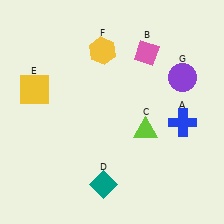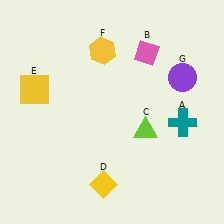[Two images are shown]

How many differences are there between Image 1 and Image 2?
There are 2 differences between the two images.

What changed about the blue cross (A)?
In Image 1, A is blue. In Image 2, it changed to teal.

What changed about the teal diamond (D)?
In Image 1, D is teal. In Image 2, it changed to yellow.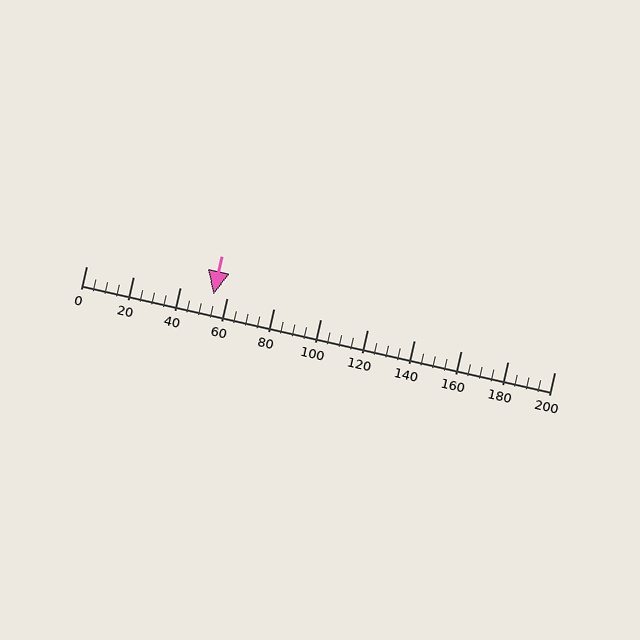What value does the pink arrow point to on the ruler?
The pink arrow points to approximately 54.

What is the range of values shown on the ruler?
The ruler shows values from 0 to 200.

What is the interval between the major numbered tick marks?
The major tick marks are spaced 20 units apart.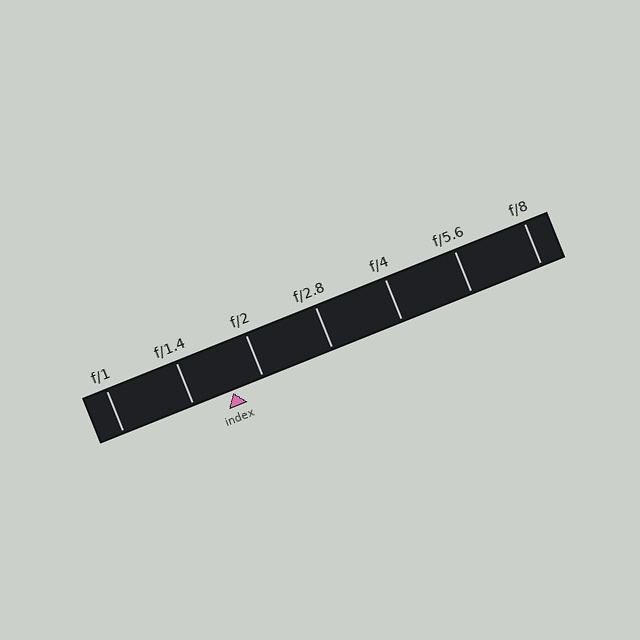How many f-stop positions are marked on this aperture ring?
There are 7 f-stop positions marked.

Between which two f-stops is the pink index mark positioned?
The index mark is between f/1.4 and f/2.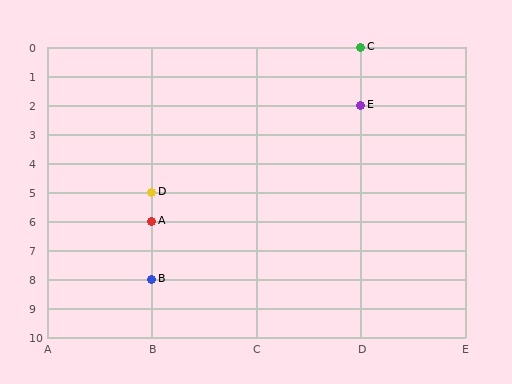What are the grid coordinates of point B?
Point B is at grid coordinates (B, 8).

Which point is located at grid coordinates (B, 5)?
Point D is at (B, 5).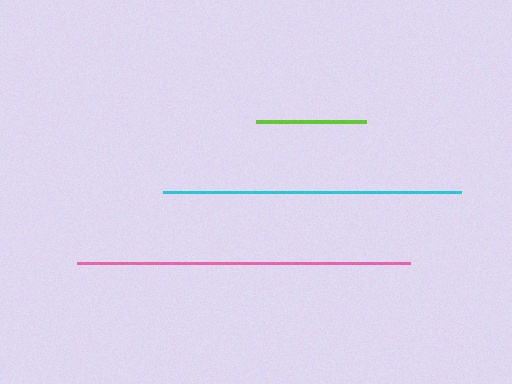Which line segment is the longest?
The pink line is the longest at approximately 333 pixels.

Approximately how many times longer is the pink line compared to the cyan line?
The pink line is approximately 1.1 times the length of the cyan line.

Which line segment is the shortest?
The lime line is the shortest at approximately 111 pixels.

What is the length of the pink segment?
The pink segment is approximately 333 pixels long.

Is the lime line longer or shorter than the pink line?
The pink line is longer than the lime line.